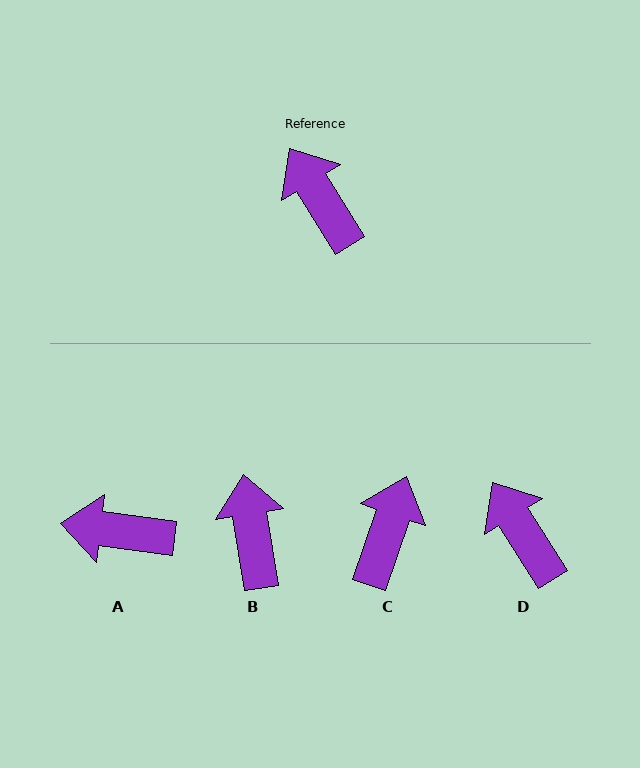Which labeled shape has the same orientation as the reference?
D.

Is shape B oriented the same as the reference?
No, it is off by about 23 degrees.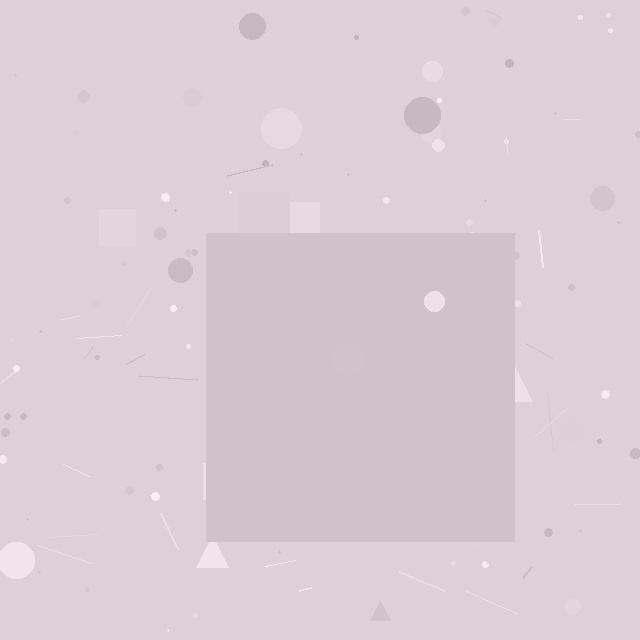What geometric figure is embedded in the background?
A square is embedded in the background.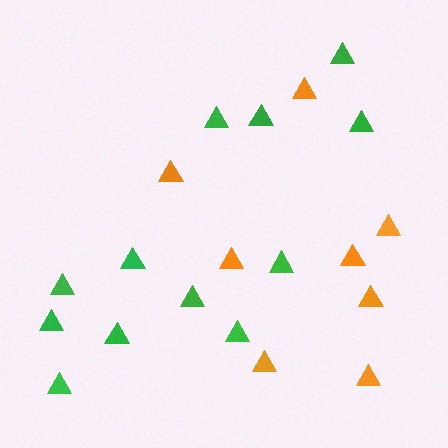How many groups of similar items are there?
There are 2 groups: one group of green triangles (12) and one group of orange triangles (8).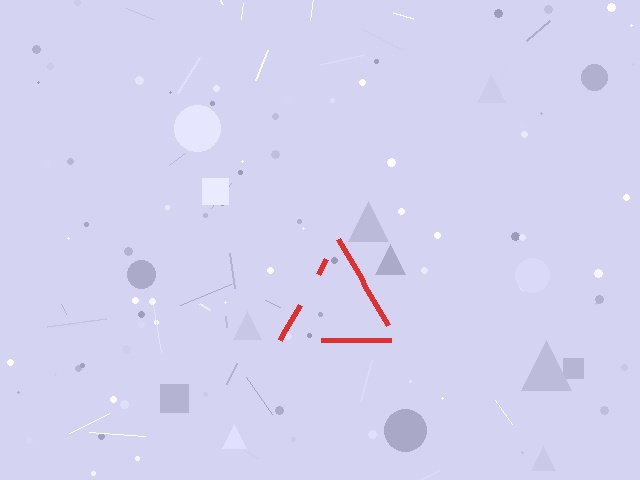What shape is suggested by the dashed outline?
The dashed outline suggests a triangle.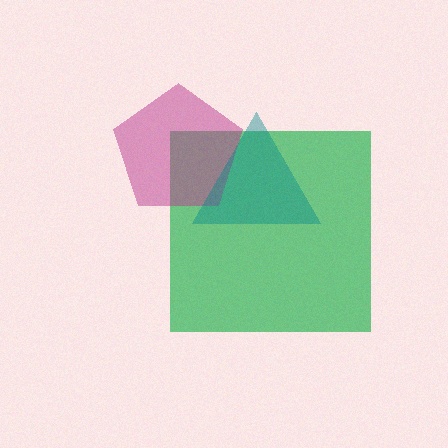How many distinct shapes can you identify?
There are 3 distinct shapes: a green square, a magenta pentagon, a teal triangle.